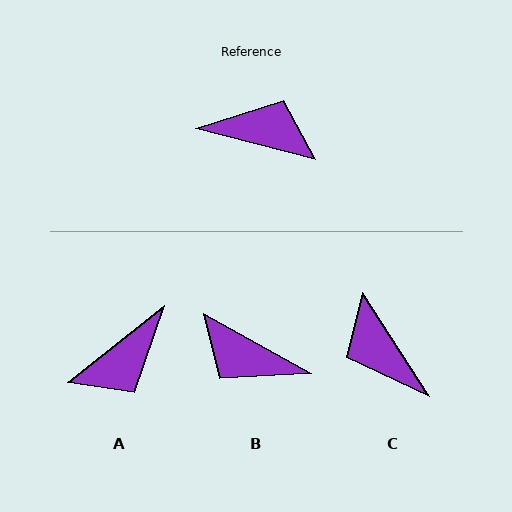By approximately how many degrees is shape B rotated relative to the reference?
Approximately 165 degrees counter-clockwise.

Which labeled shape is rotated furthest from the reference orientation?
B, about 165 degrees away.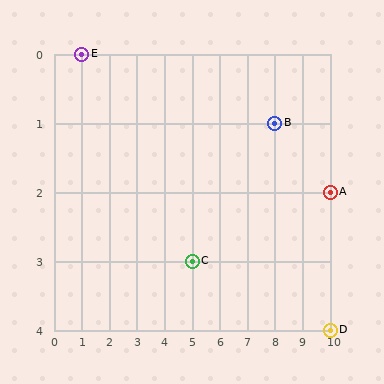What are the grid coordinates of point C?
Point C is at grid coordinates (5, 3).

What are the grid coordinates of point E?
Point E is at grid coordinates (1, 0).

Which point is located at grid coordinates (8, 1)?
Point B is at (8, 1).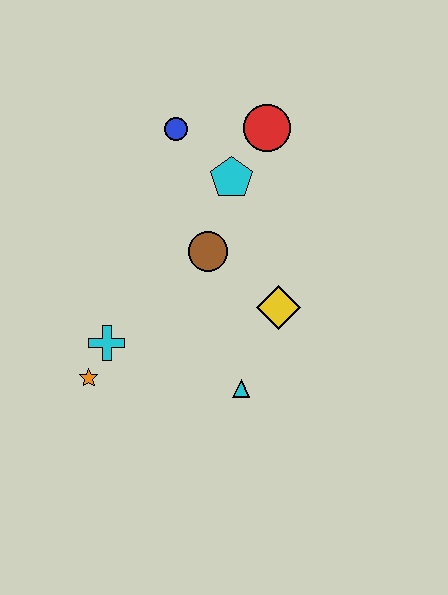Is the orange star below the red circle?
Yes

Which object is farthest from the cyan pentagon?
The orange star is farthest from the cyan pentagon.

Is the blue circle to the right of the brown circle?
No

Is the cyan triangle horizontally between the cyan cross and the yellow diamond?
Yes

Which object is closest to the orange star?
The cyan cross is closest to the orange star.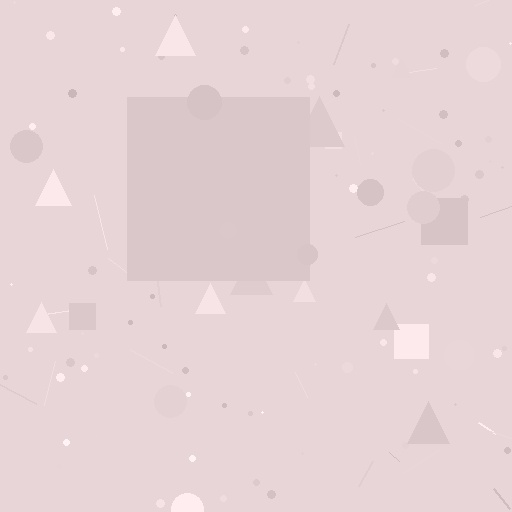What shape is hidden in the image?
A square is hidden in the image.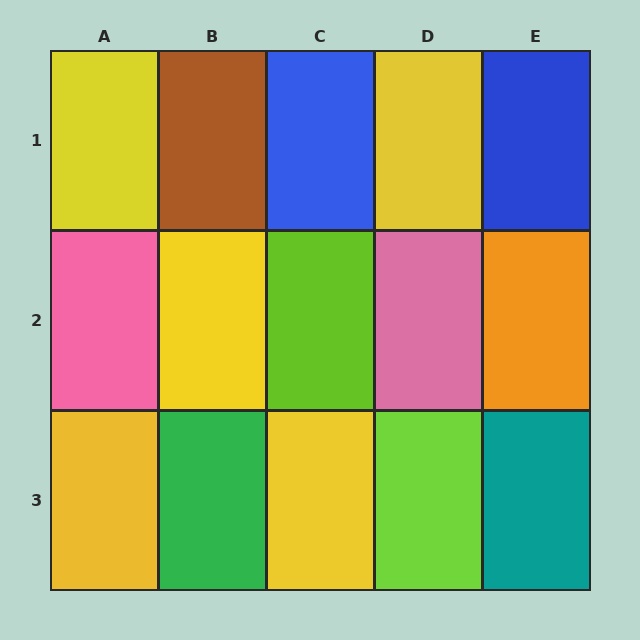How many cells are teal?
1 cell is teal.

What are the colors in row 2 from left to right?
Pink, yellow, lime, pink, orange.